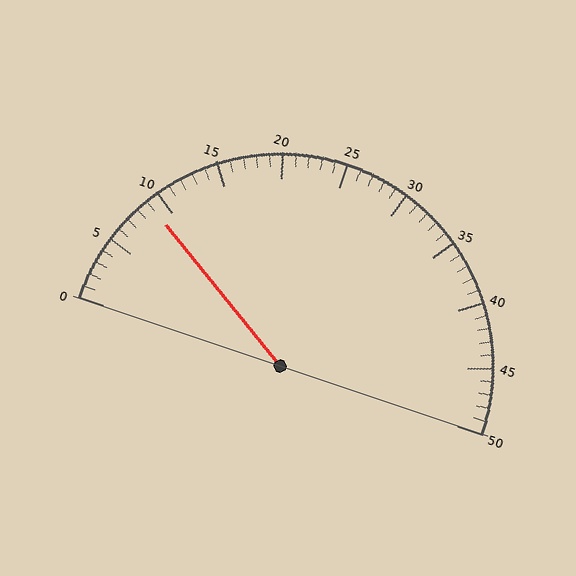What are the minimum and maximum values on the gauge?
The gauge ranges from 0 to 50.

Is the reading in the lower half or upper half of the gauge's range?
The reading is in the lower half of the range (0 to 50).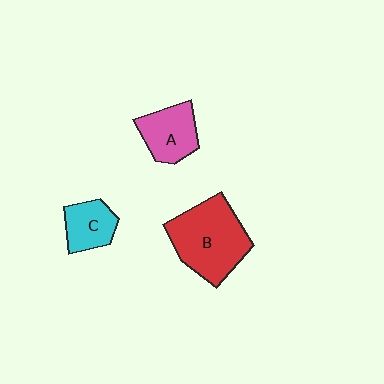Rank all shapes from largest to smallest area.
From largest to smallest: B (red), A (pink), C (cyan).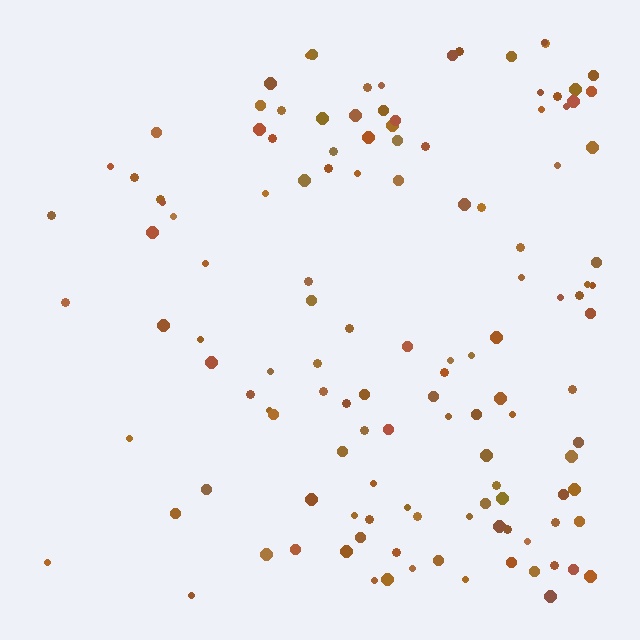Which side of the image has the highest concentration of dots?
The right.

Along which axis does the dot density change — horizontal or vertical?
Horizontal.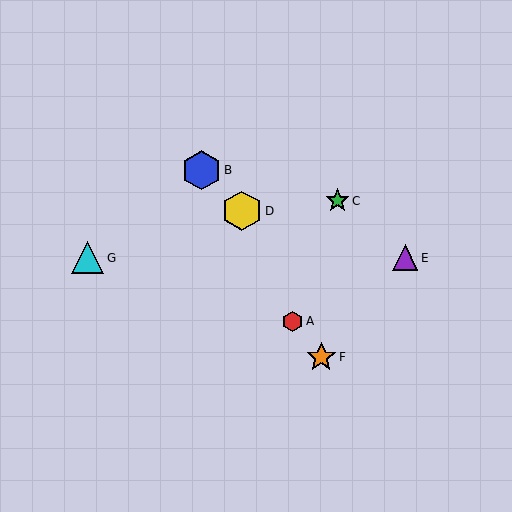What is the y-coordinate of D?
Object D is at y≈211.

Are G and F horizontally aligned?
No, G is at y≈258 and F is at y≈357.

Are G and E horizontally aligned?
Yes, both are at y≈258.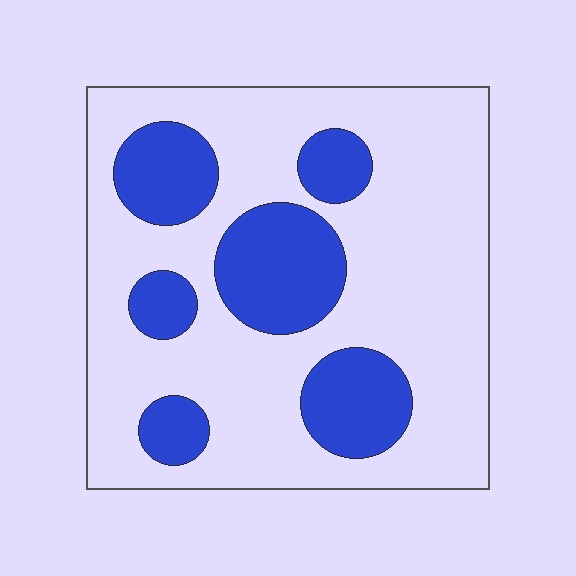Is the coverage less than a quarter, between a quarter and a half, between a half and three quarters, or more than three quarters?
Between a quarter and a half.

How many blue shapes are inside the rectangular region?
6.